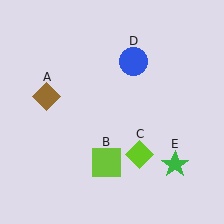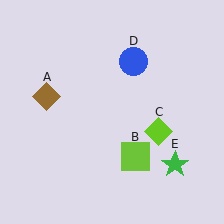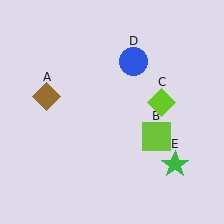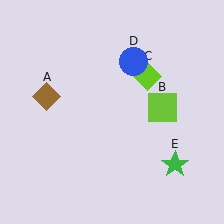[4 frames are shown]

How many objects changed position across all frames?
2 objects changed position: lime square (object B), lime diamond (object C).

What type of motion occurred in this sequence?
The lime square (object B), lime diamond (object C) rotated counterclockwise around the center of the scene.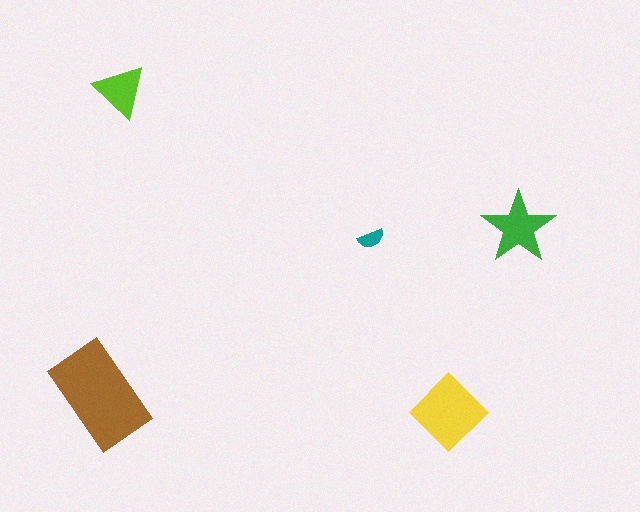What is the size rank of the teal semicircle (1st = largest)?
5th.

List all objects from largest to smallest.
The brown rectangle, the yellow diamond, the green star, the lime triangle, the teal semicircle.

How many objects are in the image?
There are 5 objects in the image.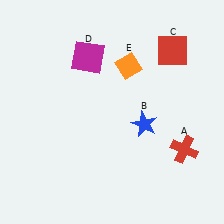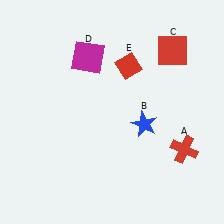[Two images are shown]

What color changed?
The diamond (E) changed from orange in Image 1 to red in Image 2.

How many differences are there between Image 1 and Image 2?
There is 1 difference between the two images.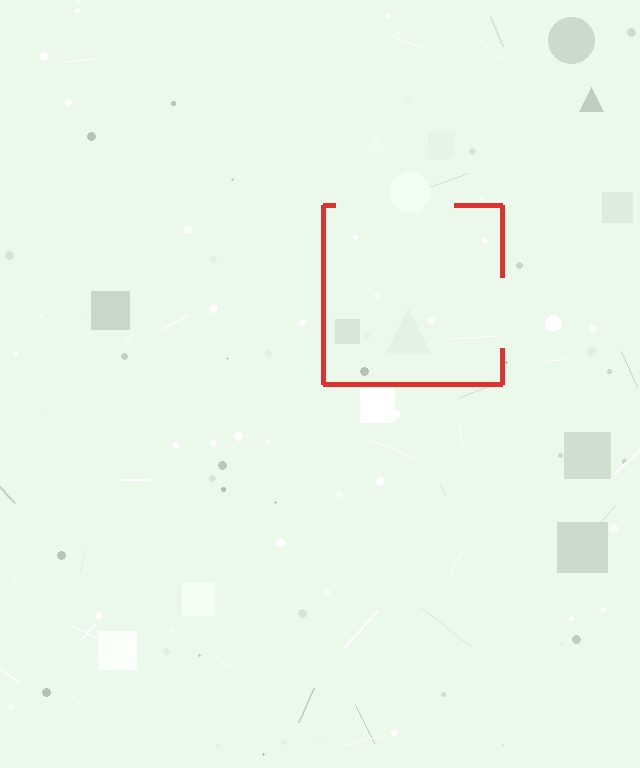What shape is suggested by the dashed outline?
The dashed outline suggests a square.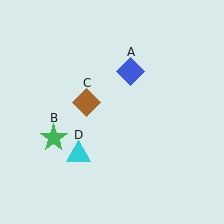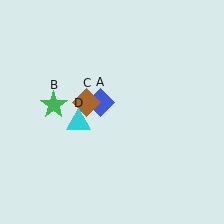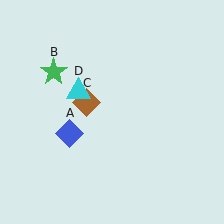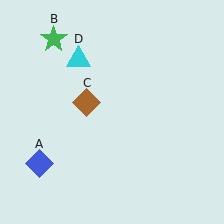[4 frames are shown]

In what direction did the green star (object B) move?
The green star (object B) moved up.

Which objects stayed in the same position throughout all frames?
Brown diamond (object C) remained stationary.